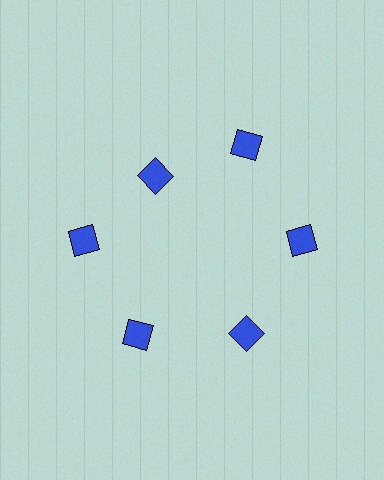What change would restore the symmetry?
The symmetry would be restored by moving it outward, back onto the ring so that all 6 diamonds sit at equal angles and equal distance from the center.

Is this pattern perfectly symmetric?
No. The 6 blue diamonds are arranged in a ring, but one element near the 11 o'clock position is pulled inward toward the center, breaking the 6-fold rotational symmetry.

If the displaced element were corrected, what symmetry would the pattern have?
It would have 6-fold rotational symmetry — the pattern would map onto itself every 60 degrees.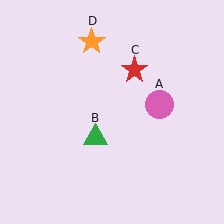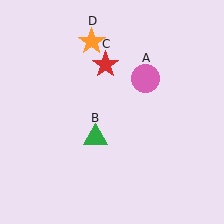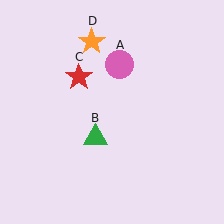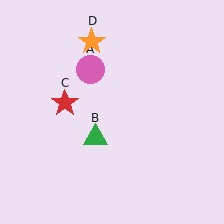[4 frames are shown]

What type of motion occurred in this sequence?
The pink circle (object A), red star (object C) rotated counterclockwise around the center of the scene.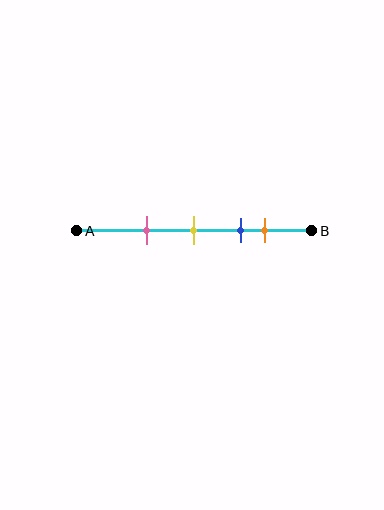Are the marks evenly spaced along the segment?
No, the marks are not evenly spaced.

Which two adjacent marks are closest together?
The blue and orange marks are the closest adjacent pair.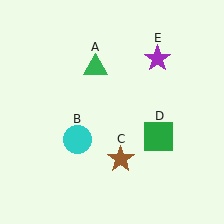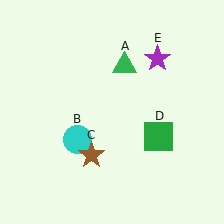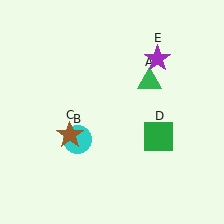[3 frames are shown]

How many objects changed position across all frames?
2 objects changed position: green triangle (object A), brown star (object C).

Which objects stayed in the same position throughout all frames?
Cyan circle (object B) and green square (object D) and purple star (object E) remained stationary.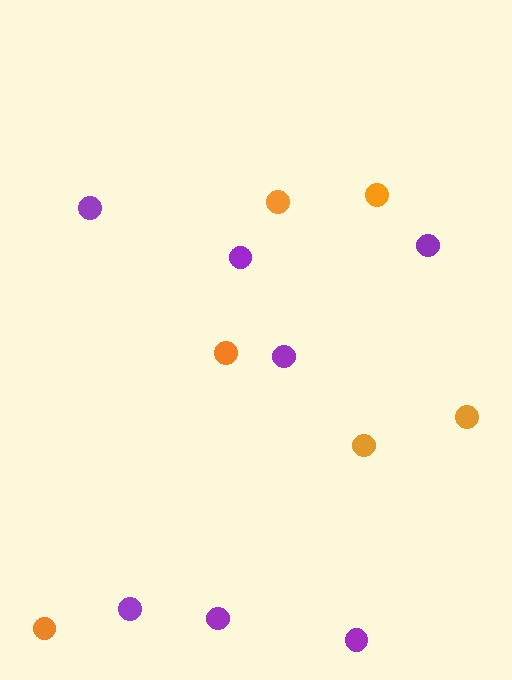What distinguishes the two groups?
There are 2 groups: one group of purple circles (7) and one group of orange circles (6).